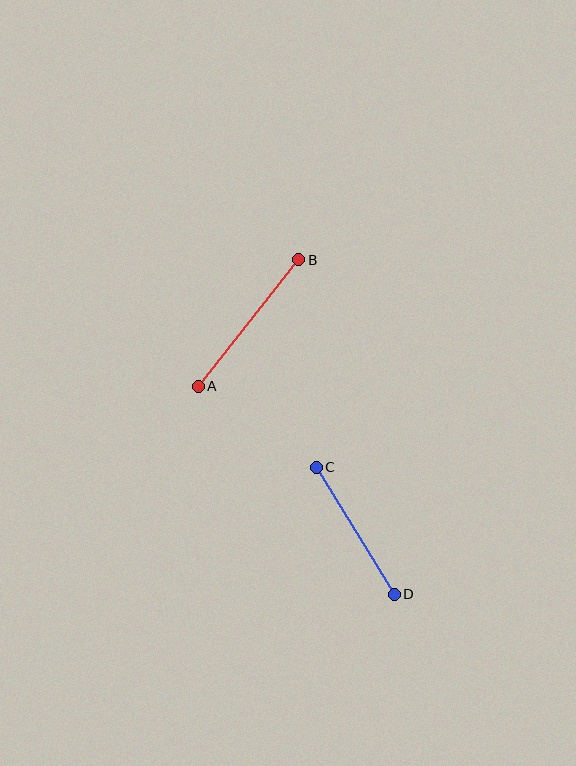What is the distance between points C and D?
The distance is approximately 149 pixels.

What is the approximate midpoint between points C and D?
The midpoint is at approximately (355, 531) pixels.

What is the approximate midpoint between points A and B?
The midpoint is at approximately (249, 323) pixels.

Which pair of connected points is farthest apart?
Points A and B are farthest apart.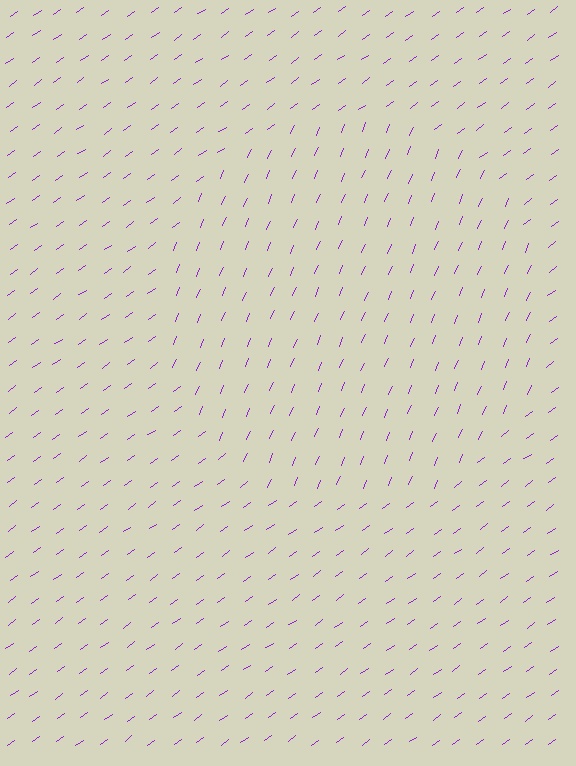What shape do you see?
I see a circle.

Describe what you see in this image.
The image is filled with small purple line segments. A circle region in the image has lines oriented differently from the surrounding lines, creating a visible texture boundary.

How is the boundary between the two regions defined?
The boundary is defined purely by a change in line orientation (approximately 31 degrees difference). All lines are the same color and thickness.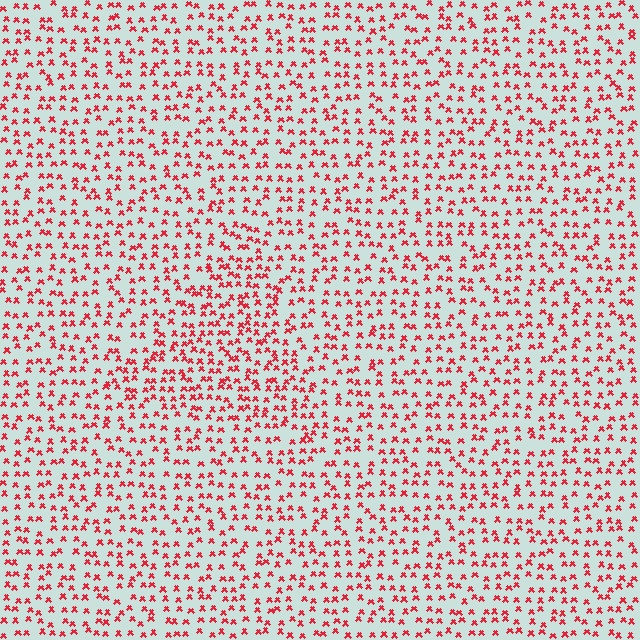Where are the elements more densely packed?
The elements are more densely packed inside the triangle boundary.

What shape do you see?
I see a triangle.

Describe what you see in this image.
The image contains small red elements arranged at two different densities. A triangle-shaped region is visible where the elements are more densely packed than the surrounding area.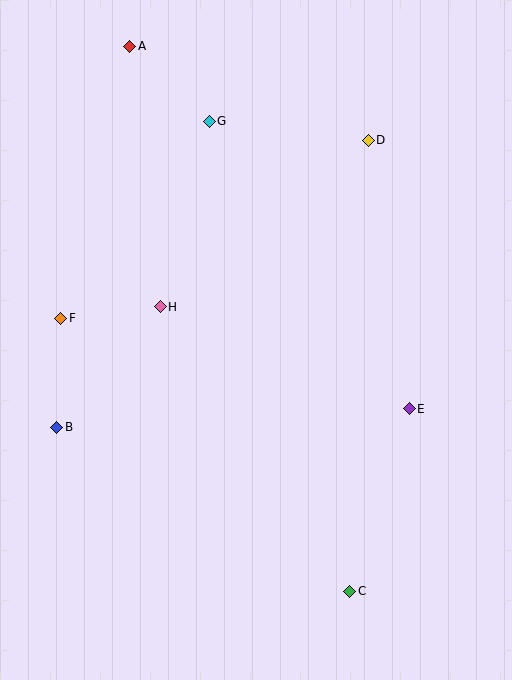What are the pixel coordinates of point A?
Point A is at (130, 46).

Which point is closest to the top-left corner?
Point A is closest to the top-left corner.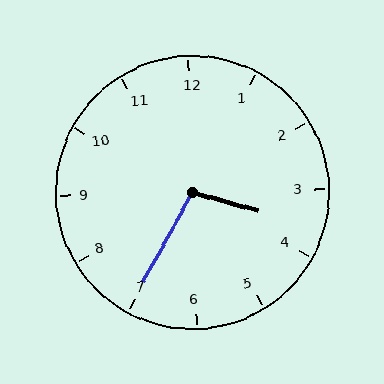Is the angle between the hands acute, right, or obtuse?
It is obtuse.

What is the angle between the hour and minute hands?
Approximately 102 degrees.